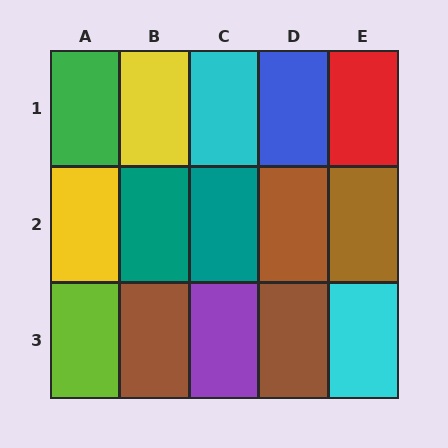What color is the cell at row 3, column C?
Purple.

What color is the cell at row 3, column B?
Brown.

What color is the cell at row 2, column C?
Teal.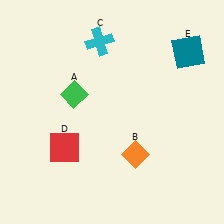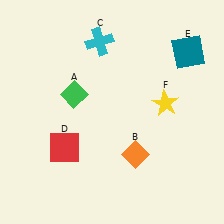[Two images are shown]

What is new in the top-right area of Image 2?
A yellow star (F) was added in the top-right area of Image 2.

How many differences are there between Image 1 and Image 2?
There is 1 difference between the two images.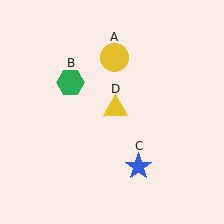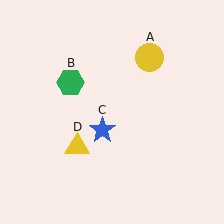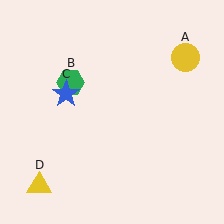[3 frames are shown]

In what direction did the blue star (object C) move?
The blue star (object C) moved up and to the left.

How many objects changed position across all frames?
3 objects changed position: yellow circle (object A), blue star (object C), yellow triangle (object D).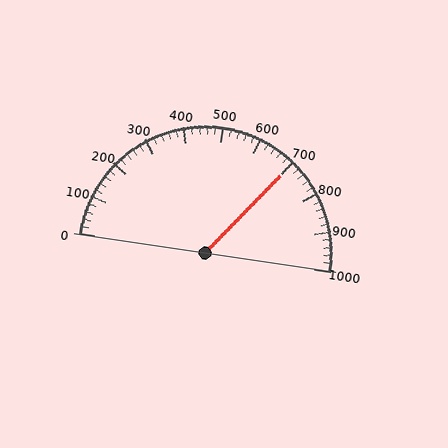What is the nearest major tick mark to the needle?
The nearest major tick mark is 700.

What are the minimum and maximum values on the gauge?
The gauge ranges from 0 to 1000.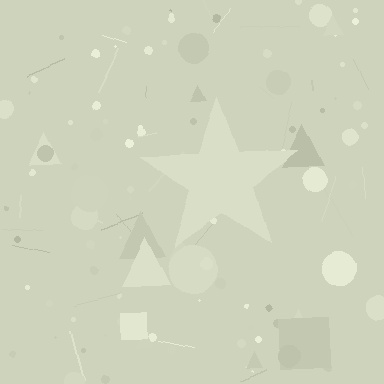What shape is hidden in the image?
A star is hidden in the image.